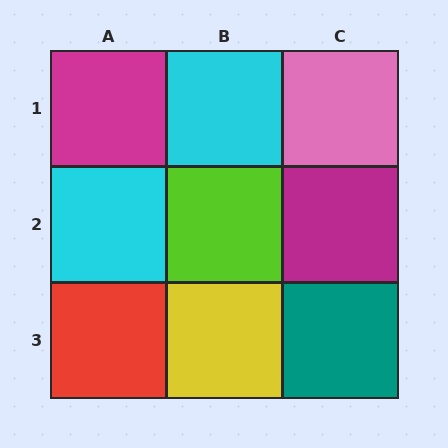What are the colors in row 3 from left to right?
Red, yellow, teal.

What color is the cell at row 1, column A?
Magenta.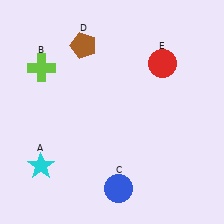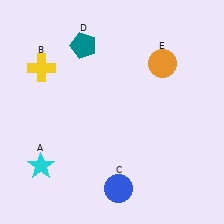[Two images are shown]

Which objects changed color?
B changed from lime to yellow. D changed from brown to teal. E changed from red to orange.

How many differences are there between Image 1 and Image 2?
There are 3 differences between the two images.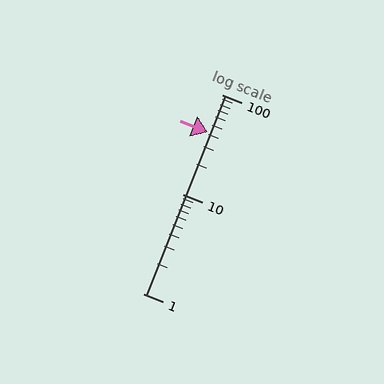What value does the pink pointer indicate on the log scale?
The pointer indicates approximately 42.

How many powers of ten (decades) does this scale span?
The scale spans 2 decades, from 1 to 100.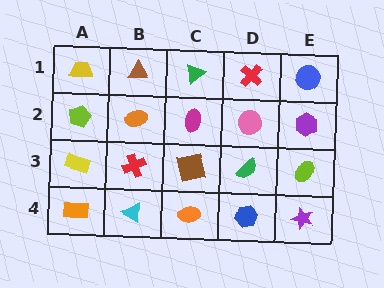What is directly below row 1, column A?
A lime pentagon.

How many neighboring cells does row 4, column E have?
2.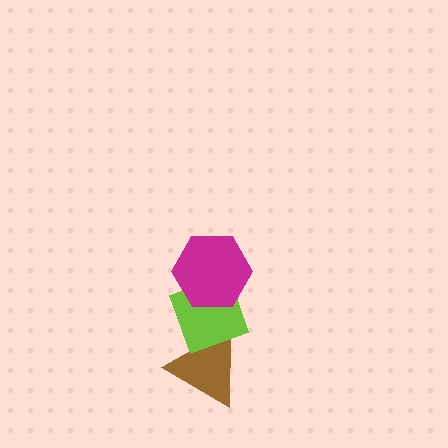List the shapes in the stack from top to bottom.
From top to bottom: the magenta hexagon, the lime diamond, the brown triangle.